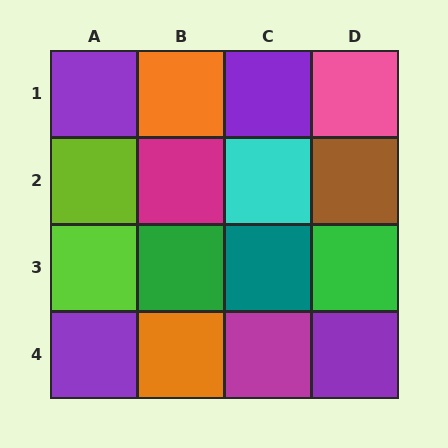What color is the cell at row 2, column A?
Lime.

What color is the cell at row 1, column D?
Pink.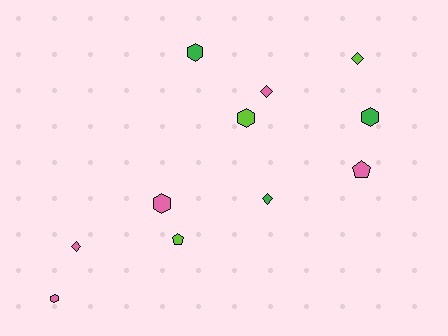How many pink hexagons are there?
There are 2 pink hexagons.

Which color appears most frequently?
Pink, with 5 objects.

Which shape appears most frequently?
Hexagon, with 5 objects.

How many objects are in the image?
There are 11 objects.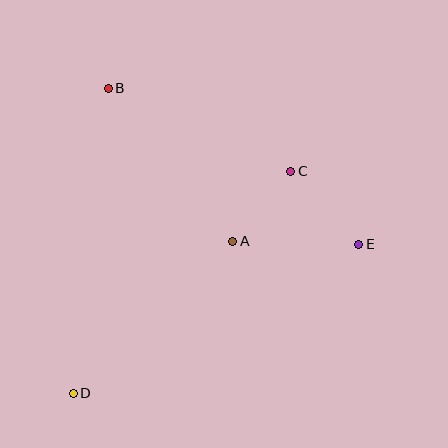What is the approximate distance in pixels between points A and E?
The distance between A and E is approximately 126 pixels.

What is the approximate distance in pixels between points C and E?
The distance between C and E is approximately 100 pixels.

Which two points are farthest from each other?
Points D and E are farthest from each other.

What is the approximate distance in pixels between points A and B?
The distance between A and B is approximately 198 pixels.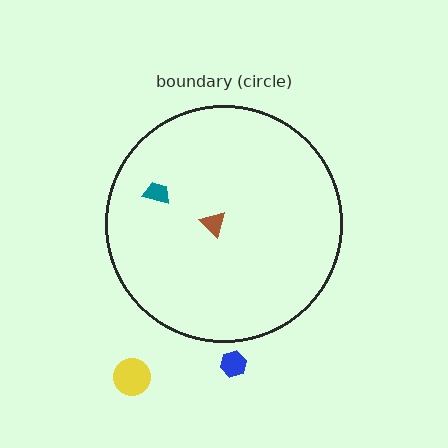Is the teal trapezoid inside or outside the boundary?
Inside.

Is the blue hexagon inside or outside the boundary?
Outside.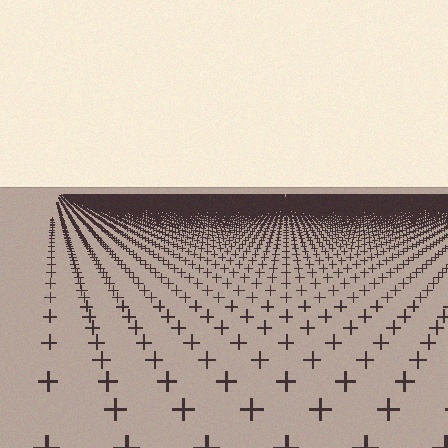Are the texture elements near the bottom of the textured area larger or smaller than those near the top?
Larger. Near the bottom, elements are closer to the viewer and appear at a bigger on-screen size.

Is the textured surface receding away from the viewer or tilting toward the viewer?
The surface is receding away from the viewer. Texture elements get smaller and denser toward the top.